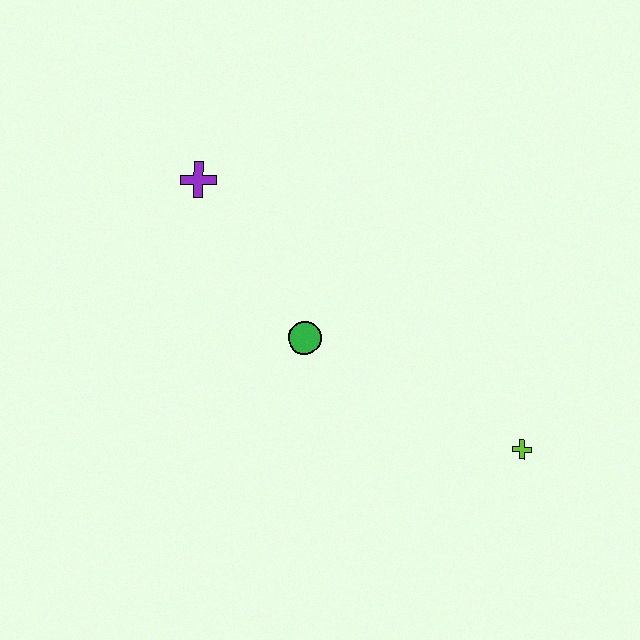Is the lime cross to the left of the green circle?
No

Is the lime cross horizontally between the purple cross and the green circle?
No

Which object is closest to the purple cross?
The green circle is closest to the purple cross.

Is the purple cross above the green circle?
Yes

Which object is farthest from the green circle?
The lime cross is farthest from the green circle.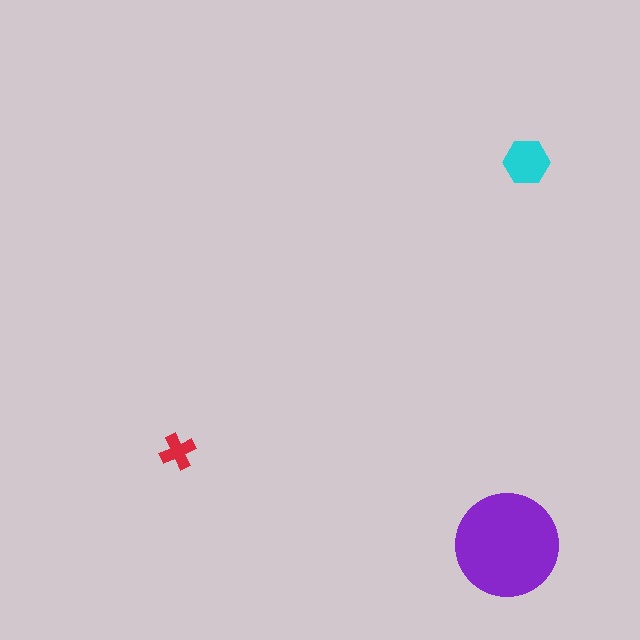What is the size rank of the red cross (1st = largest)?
3rd.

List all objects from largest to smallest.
The purple circle, the cyan hexagon, the red cross.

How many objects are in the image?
There are 3 objects in the image.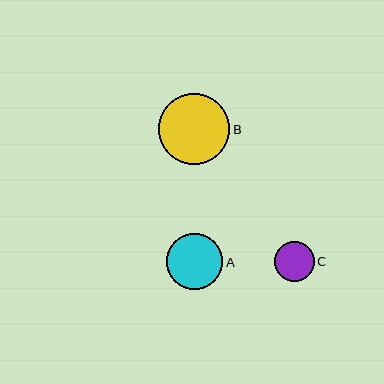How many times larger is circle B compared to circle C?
Circle B is approximately 1.8 times the size of circle C.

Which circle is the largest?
Circle B is the largest with a size of approximately 71 pixels.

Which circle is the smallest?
Circle C is the smallest with a size of approximately 40 pixels.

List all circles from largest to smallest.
From largest to smallest: B, A, C.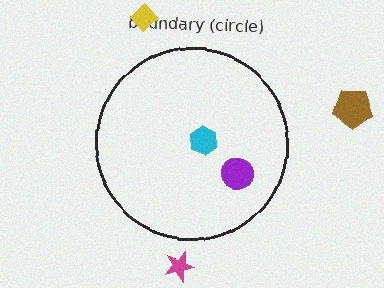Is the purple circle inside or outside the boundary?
Inside.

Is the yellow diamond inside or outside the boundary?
Outside.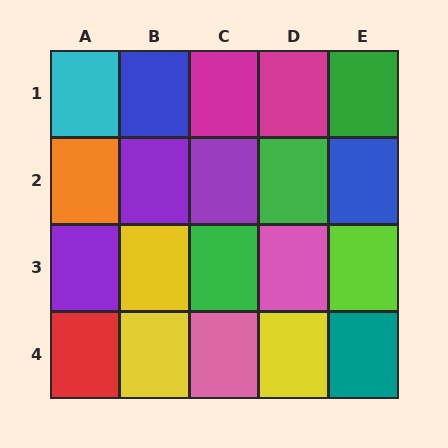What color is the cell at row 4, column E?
Teal.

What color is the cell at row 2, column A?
Orange.